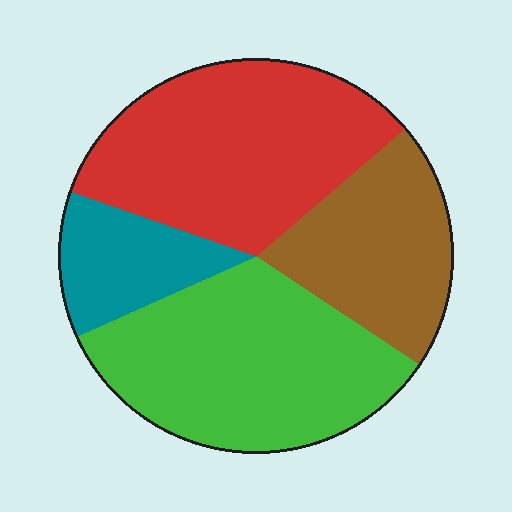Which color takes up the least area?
Teal, at roughly 10%.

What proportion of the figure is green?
Green takes up between a third and a half of the figure.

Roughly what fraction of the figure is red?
Red covers 34% of the figure.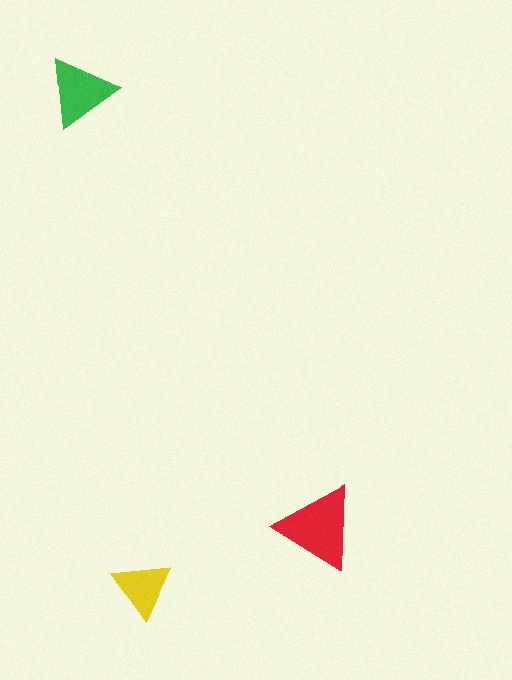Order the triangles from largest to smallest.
the red one, the green one, the yellow one.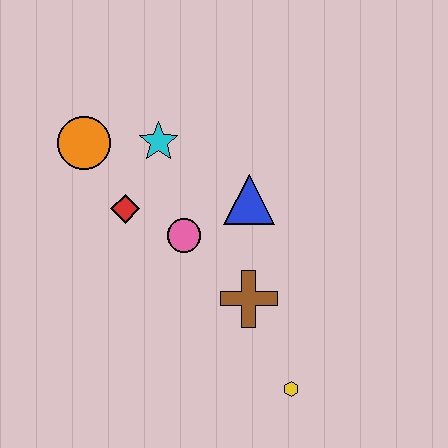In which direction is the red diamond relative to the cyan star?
The red diamond is below the cyan star.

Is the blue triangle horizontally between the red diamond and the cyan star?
No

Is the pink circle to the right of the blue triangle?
No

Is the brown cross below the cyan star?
Yes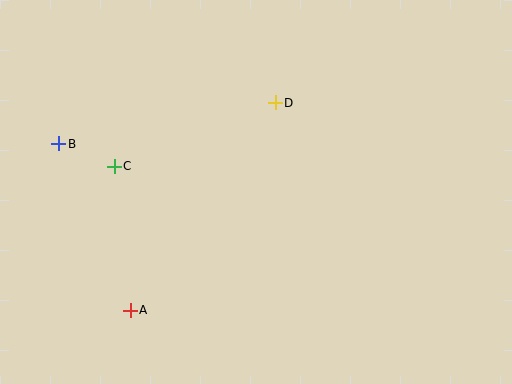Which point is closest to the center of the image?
Point D at (275, 103) is closest to the center.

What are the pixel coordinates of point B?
Point B is at (59, 144).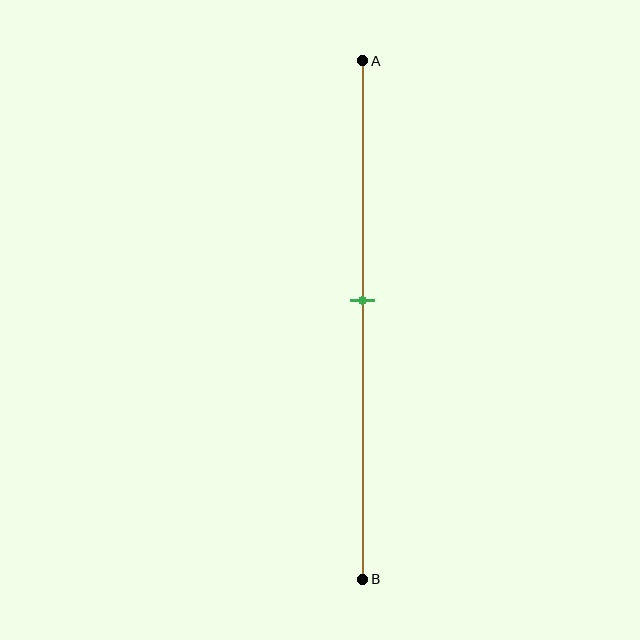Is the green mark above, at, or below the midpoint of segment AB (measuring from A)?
The green mark is above the midpoint of segment AB.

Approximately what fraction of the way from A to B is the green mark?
The green mark is approximately 45% of the way from A to B.